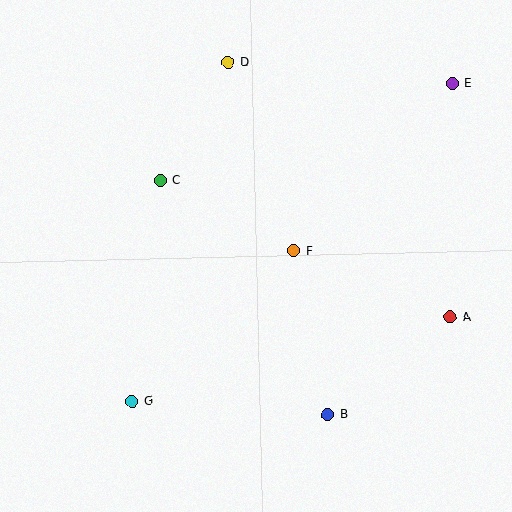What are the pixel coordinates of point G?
Point G is at (132, 401).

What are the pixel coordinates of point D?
Point D is at (228, 63).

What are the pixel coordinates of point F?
Point F is at (294, 251).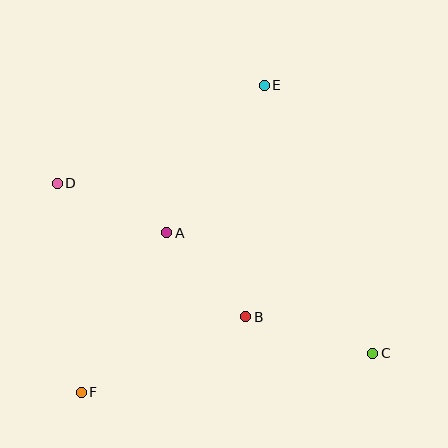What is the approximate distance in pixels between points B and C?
The distance between B and C is approximately 132 pixels.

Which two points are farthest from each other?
Points C and D are farthest from each other.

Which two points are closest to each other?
Points A and B are closest to each other.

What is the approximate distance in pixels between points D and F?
The distance between D and F is approximately 210 pixels.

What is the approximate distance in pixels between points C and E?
The distance between C and E is approximately 289 pixels.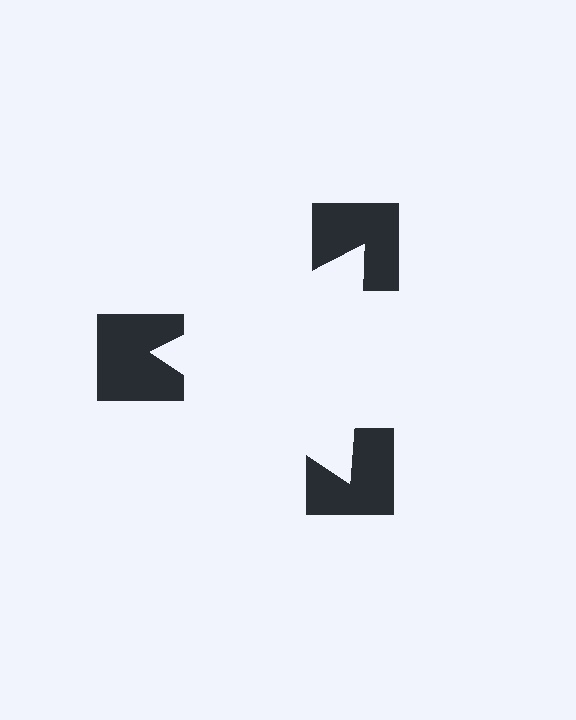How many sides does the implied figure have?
3 sides.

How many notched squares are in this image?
There are 3 — one at each vertex of the illusory triangle.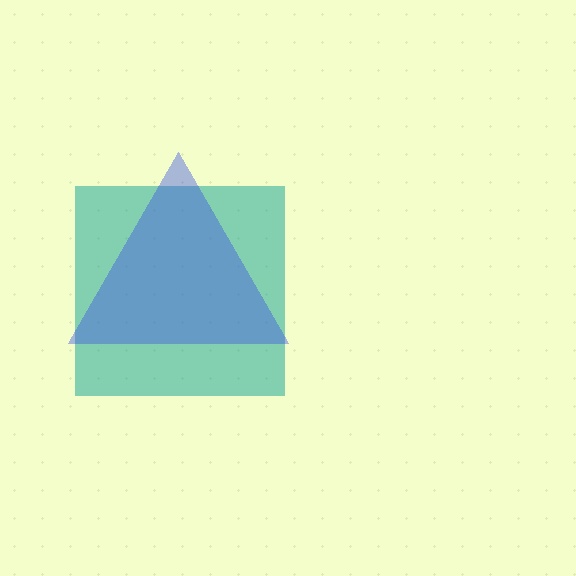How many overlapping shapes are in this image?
There are 2 overlapping shapes in the image.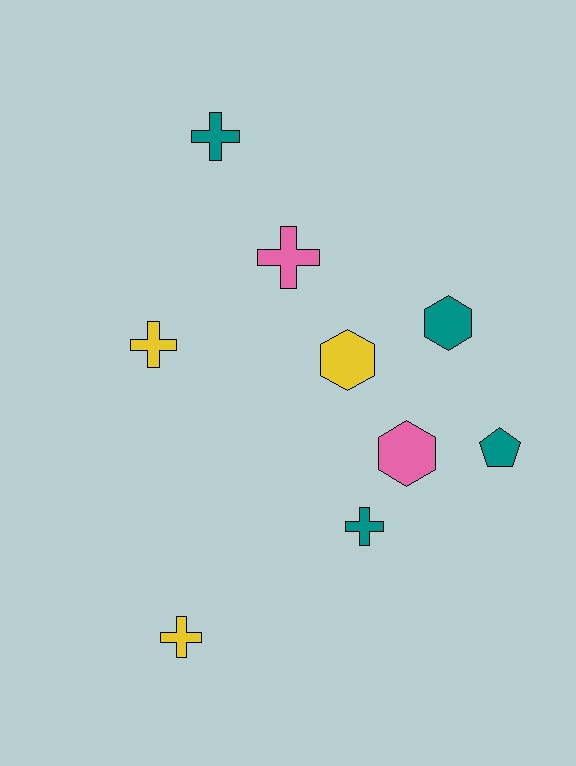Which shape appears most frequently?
Cross, with 5 objects.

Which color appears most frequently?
Teal, with 4 objects.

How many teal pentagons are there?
There is 1 teal pentagon.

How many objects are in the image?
There are 9 objects.